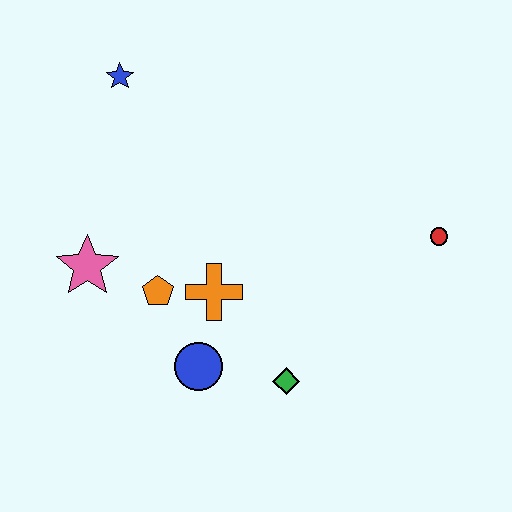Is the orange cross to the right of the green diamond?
No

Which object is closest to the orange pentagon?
The orange cross is closest to the orange pentagon.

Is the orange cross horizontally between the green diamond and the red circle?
No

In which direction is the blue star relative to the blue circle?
The blue star is above the blue circle.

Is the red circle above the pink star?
Yes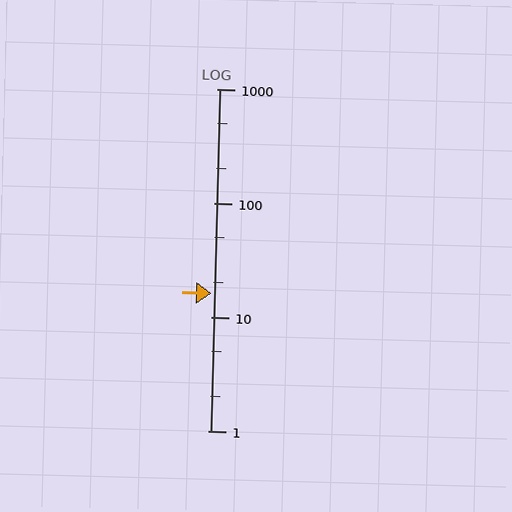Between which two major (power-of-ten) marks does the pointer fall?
The pointer is between 10 and 100.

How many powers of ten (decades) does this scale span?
The scale spans 3 decades, from 1 to 1000.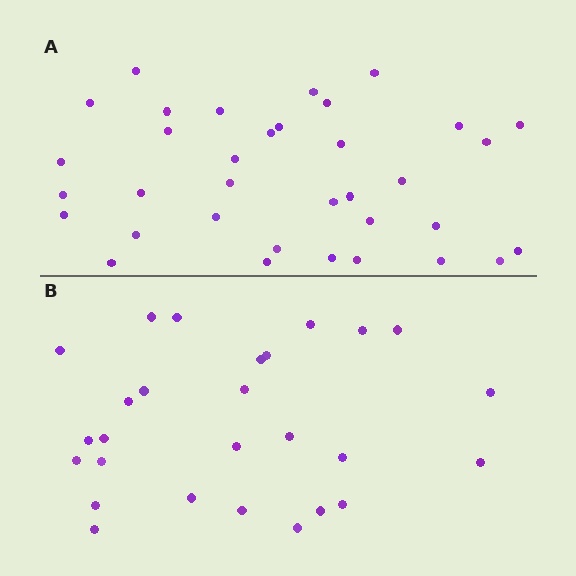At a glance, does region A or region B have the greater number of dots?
Region A (the top region) has more dots.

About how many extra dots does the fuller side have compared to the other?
Region A has roughly 8 or so more dots than region B.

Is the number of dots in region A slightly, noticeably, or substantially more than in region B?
Region A has noticeably more, but not dramatically so. The ratio is roughly 1.3 to 1.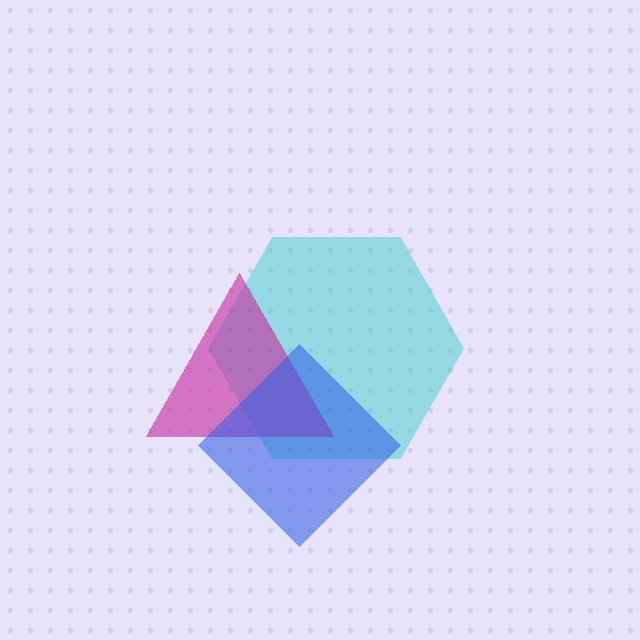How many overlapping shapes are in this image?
There are 3 overlapping shapes in the image.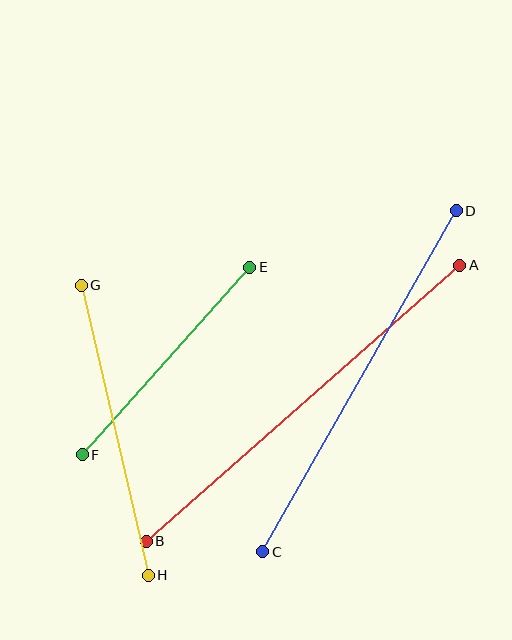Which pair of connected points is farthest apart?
Points A and B are farthest apart.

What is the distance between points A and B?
The distance is approximately 418 pixels.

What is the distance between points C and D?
The distance is approximately 392 pixels.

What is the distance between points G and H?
The distance is approximately 297 pixels.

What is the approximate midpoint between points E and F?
The midpoint is at approximately (166, 361) pixels.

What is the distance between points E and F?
The distance is approximately 251 pixels.